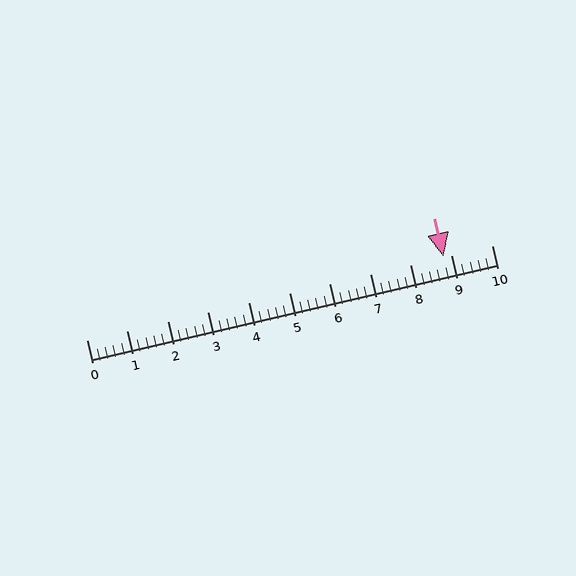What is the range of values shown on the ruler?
The ruler shows values from 0 to 10.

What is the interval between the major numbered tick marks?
The major tick marks are spaced 1 units apart.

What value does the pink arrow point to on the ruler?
The pink arrow points to approximately 8.8.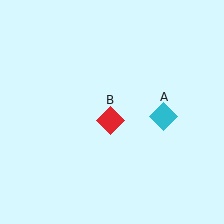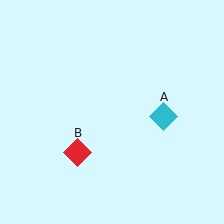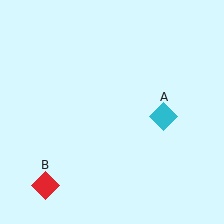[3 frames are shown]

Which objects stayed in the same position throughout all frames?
Cyan diamond (object A) remained stationary.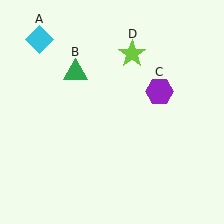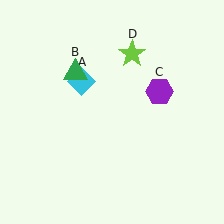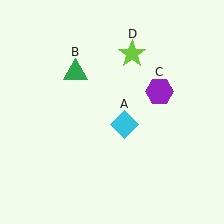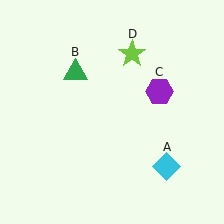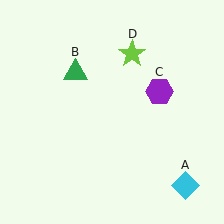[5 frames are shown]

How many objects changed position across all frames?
1 object changed position: cyan diamond (object A).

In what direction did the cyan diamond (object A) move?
The cyan diamond (object A) moved down and to the right.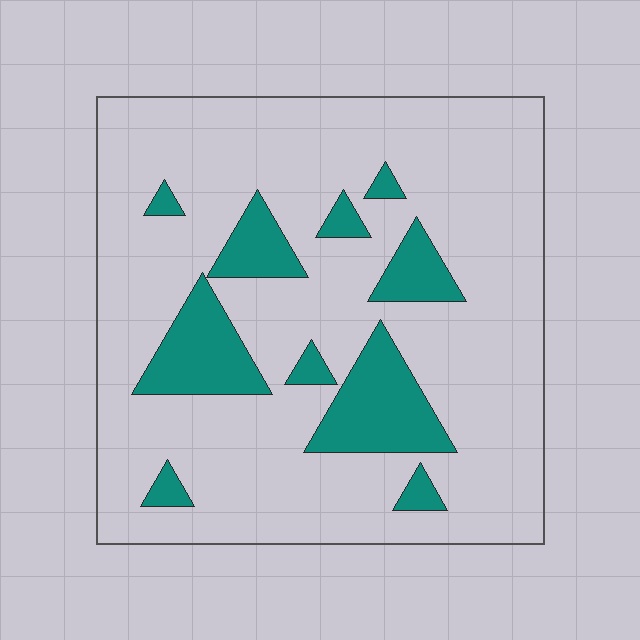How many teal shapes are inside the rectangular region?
10.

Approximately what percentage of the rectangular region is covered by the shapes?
Approximately 20%.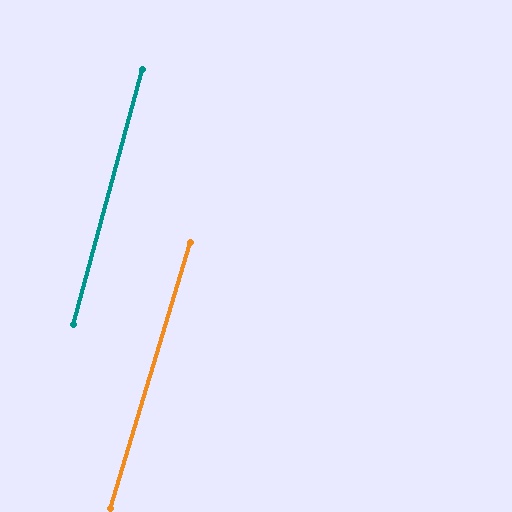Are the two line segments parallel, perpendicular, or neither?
Parallel — their directions differ by only 1.5°.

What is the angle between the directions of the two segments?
Approximately 2 degrees.